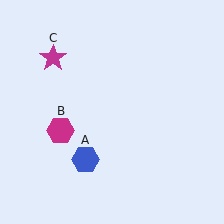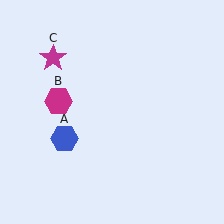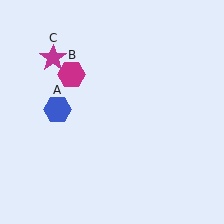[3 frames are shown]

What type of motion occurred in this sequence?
The blue hexagon (object A), magenta hexagon (object B) rotated clockwise around the center of the scene.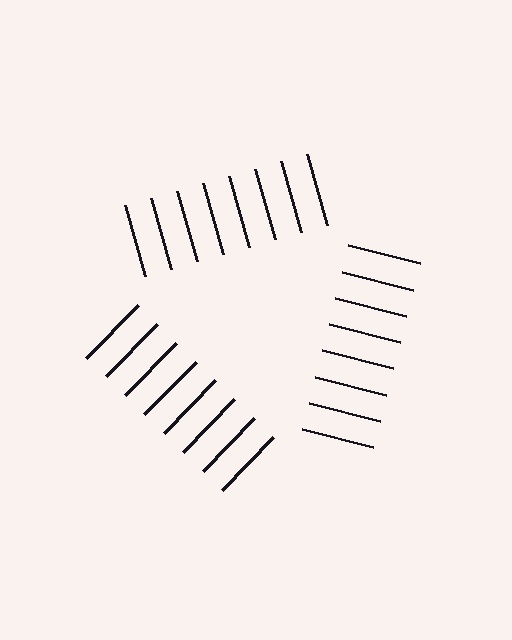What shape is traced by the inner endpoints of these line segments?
An illusory triangle — the line segments terminate on its edges but no continuous stroke is drawn.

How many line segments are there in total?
24 — 8 along each of the 3 edges.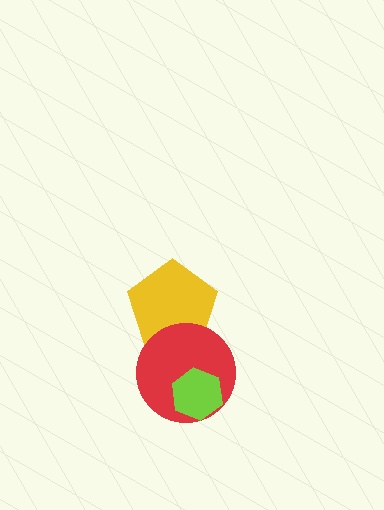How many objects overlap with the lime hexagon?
1 object overlaps with the lime hexagon.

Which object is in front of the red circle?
The lime hexagon is in front of the red circle.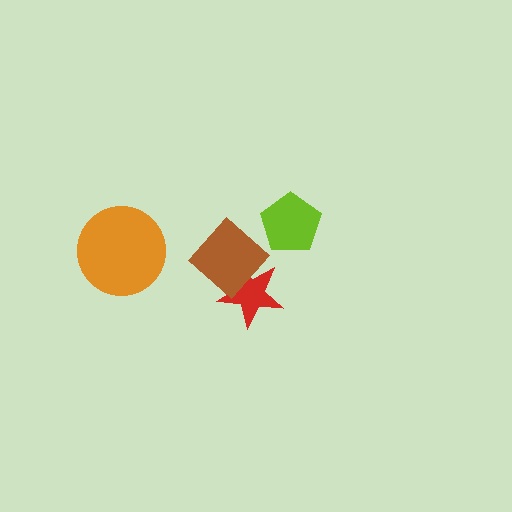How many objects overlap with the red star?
1 object overlaps with the red star.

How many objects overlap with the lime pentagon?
0 objects overlap with the lime pentagon.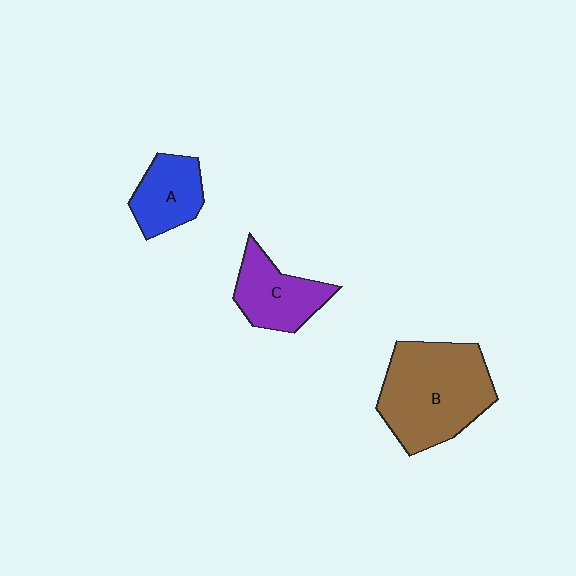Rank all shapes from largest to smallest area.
From largest to smallest: B (brown), C (purple), A (blue).